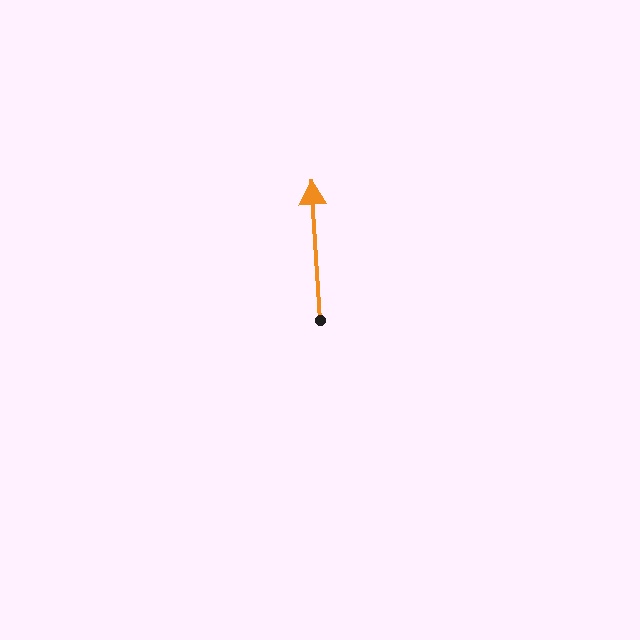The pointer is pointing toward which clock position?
Roughly 12 o'clock.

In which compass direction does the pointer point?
North.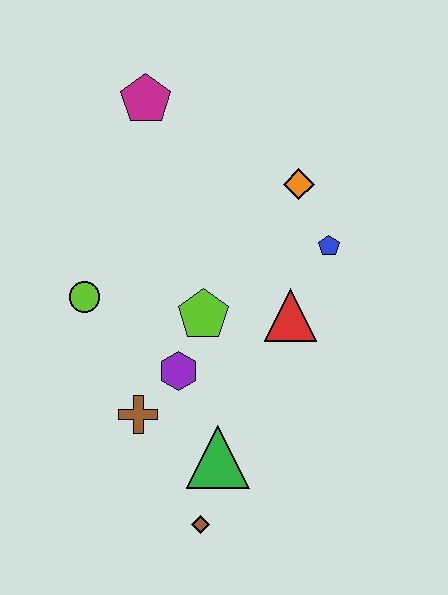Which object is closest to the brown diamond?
The green triangle is closest to the brown diamond.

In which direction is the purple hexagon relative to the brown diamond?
The purple hexagon is above the brown diamond.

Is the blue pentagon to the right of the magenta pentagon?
Yes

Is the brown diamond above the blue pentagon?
No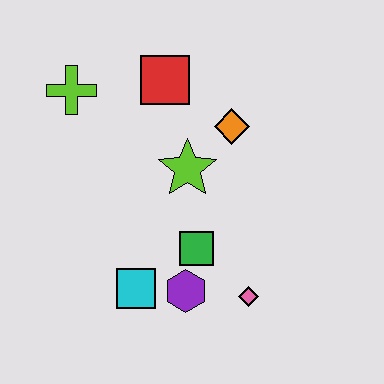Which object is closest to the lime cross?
The red square is closest to the lime cross.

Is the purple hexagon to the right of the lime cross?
Yes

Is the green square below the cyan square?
No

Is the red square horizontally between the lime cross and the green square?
Yes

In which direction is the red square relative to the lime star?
The red square is above the lime star.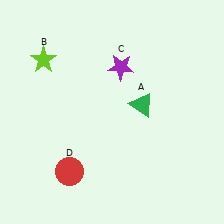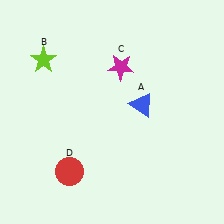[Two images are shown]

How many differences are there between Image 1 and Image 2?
There are 2 differences between the two images.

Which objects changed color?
A changed from green to blue. C changed from purple to magenta.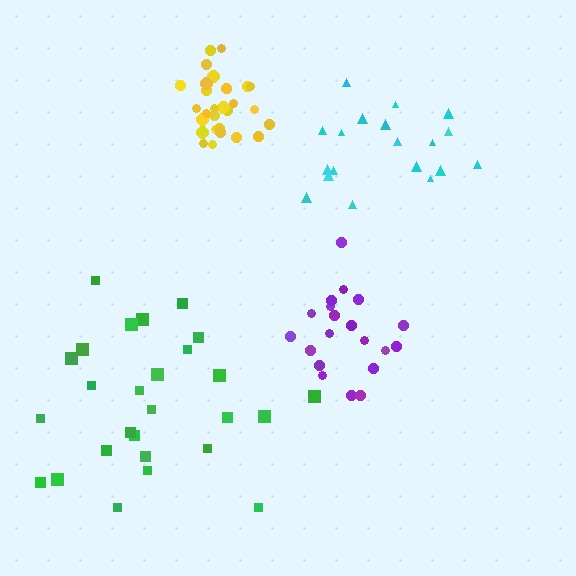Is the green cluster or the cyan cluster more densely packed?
Cyan.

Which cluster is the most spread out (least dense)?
Green.